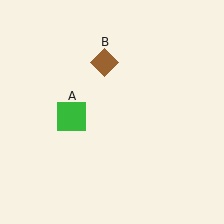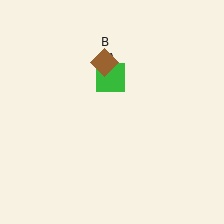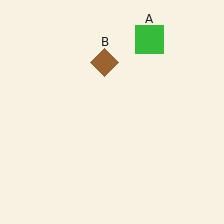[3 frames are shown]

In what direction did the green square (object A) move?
The green square (object A) moved up and to the right.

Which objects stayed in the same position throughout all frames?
Brown diamond (object B) remained stationary.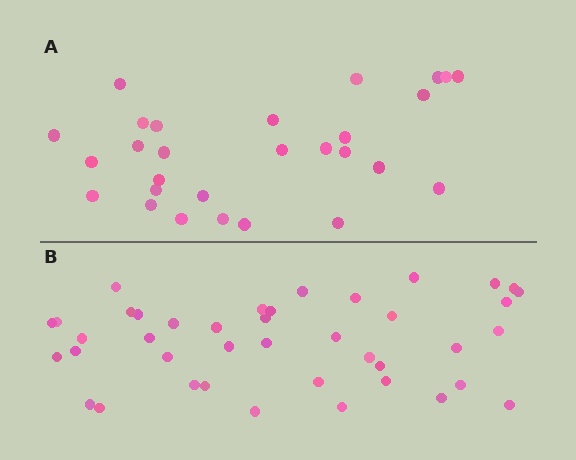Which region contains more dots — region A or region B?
Region B (the bottom region) has more dots.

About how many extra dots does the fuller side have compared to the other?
Region B has approximately 15 more dots than region A.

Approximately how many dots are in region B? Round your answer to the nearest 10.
About 40 dots. (The exact count is 41, which rounds to 40.)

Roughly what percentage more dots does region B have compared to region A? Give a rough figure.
About 45% more.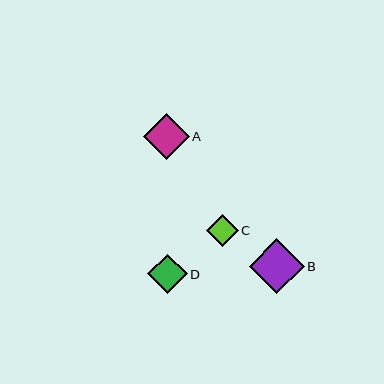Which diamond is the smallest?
Diamond C is the smallest with a size of approximately 32 pixels.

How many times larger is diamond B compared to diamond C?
Diamond B is approximately 1.7 times the size of diamond C.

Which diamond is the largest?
Diamond B is the largest with a size of approximately 55 pixels.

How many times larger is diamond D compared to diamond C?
Diamond D is approximately 1.2 times the size of diamond C.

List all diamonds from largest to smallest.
From largest to smallest: B, A, D, C.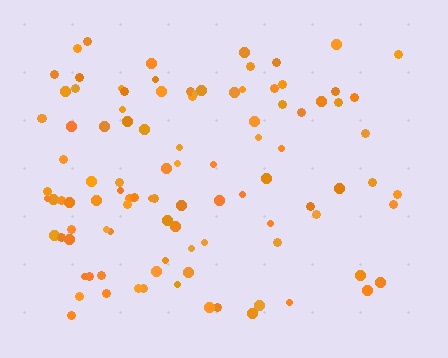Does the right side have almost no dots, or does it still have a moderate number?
Still a moderate number, just noticeably fewer than the left.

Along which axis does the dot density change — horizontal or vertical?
Horizontal.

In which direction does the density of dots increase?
From right to left, with the left side densest.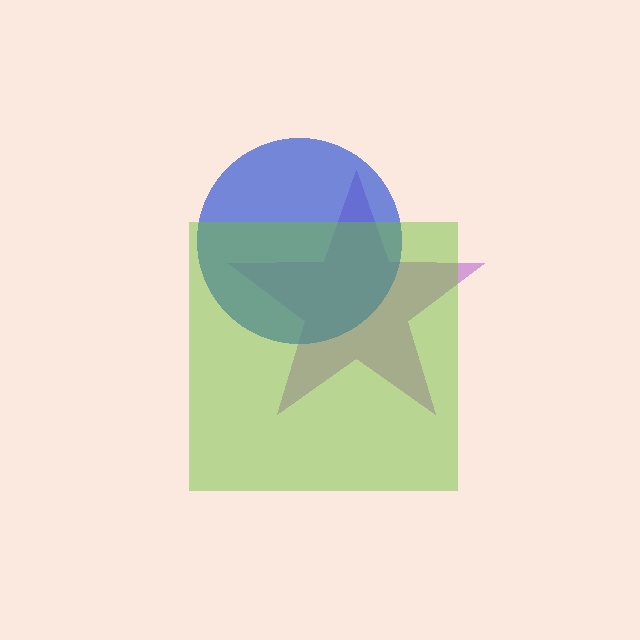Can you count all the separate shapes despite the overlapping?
Yes, there are 3 separate shapes.